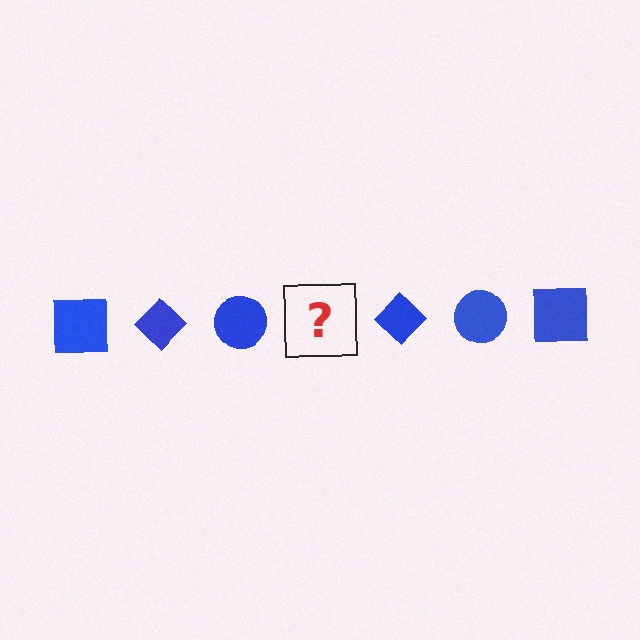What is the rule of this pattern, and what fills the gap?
The rule is that the pattern cycles through square, diamond, circle shapes in blue. The gap should be filled with a blue square.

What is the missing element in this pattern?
The missing element is a blue square.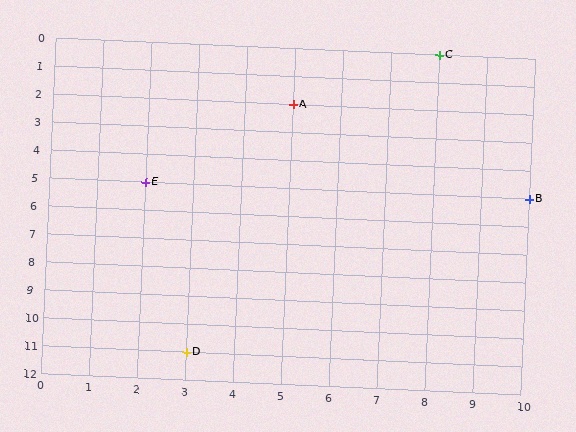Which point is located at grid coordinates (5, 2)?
Point A is at (5, 2).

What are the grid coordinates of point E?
Point E is at grid coordinates (2, 5).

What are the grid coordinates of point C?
Point C is at grid coordinates (8, 0).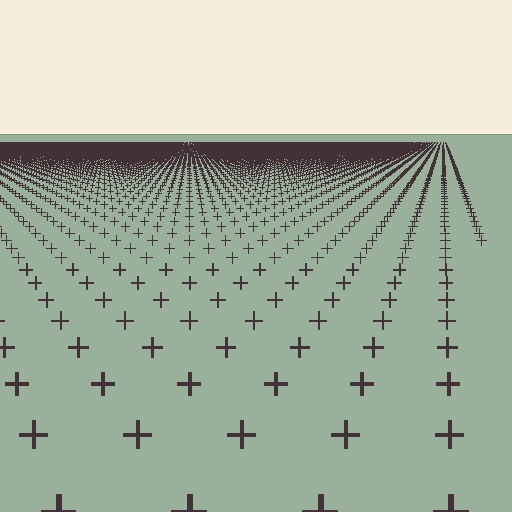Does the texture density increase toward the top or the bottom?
Density increases toward the top.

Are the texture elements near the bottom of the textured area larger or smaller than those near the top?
Larger. Near the bottom, elements are closer to the viewer and appear at a bigger on-screen size.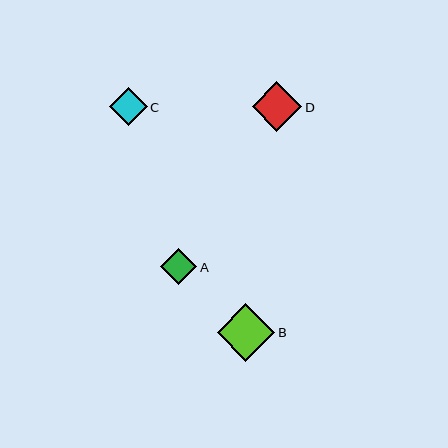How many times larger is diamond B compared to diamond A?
Diamond B is approximately 1.6 times the size of diamond A.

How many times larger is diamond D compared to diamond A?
Diamond D is approximately 1.4 times the size of diamond A.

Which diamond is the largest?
Diamond B is the largest with a size of approximately 58 pixels.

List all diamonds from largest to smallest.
From largest to smallest: B, D, C, A.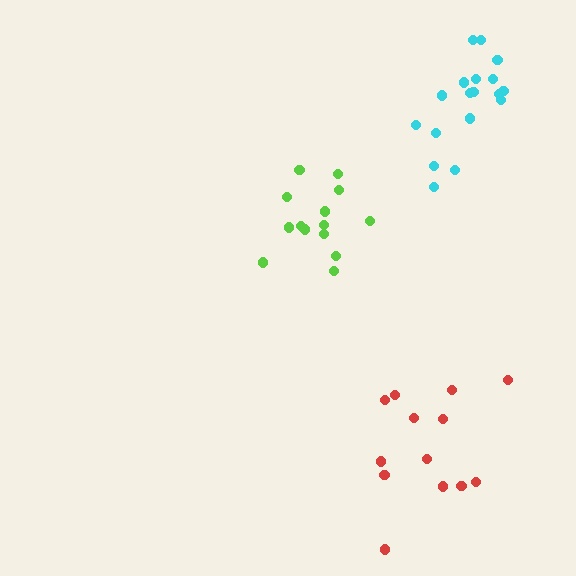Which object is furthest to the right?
The cyan cluster is rightmost.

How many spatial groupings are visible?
There are 3 spatial groupings.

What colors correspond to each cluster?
The clusters are colored: red, lime, cyan.